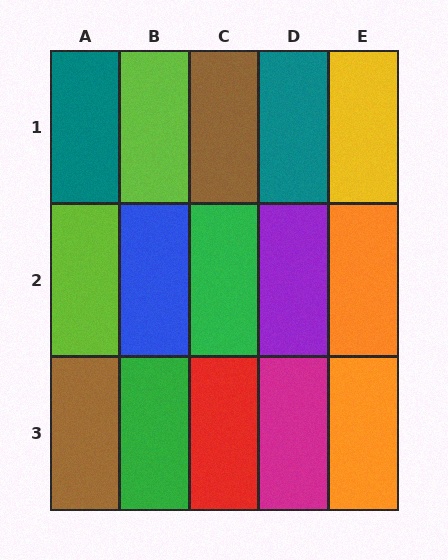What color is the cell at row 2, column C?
Green.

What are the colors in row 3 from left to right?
Brown, green, red, magenta, orange.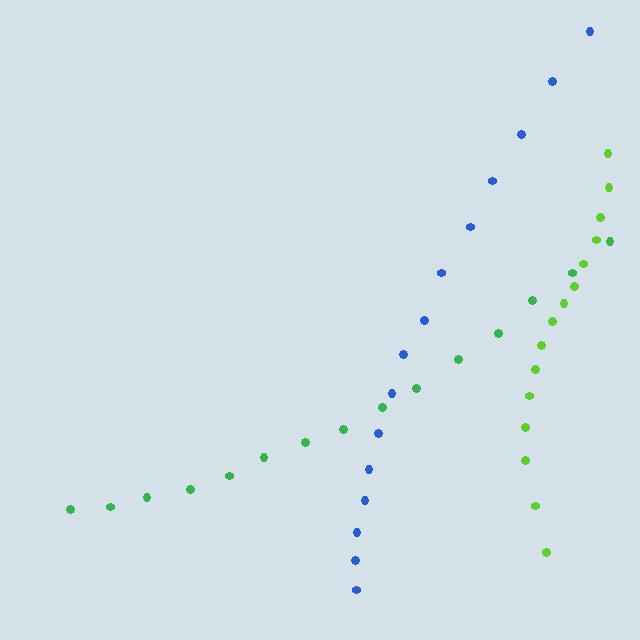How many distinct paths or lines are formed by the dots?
There are 3 distinct paths.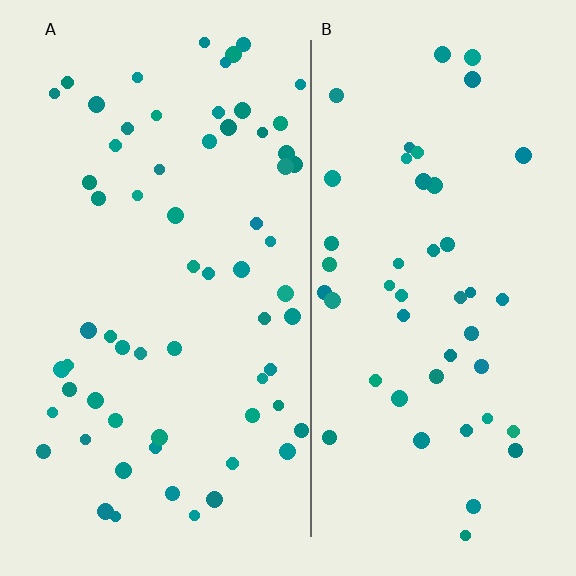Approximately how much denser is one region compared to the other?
Approximately 1.4× — region A over region B.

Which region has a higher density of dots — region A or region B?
A (the left).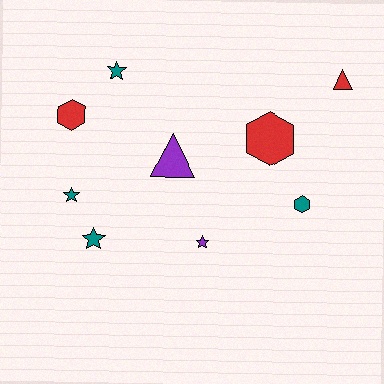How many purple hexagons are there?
There are no purple hexagons.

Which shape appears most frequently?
Star, with 4 objects.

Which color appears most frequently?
Teal, with 4 objects.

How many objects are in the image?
There are 9 objects.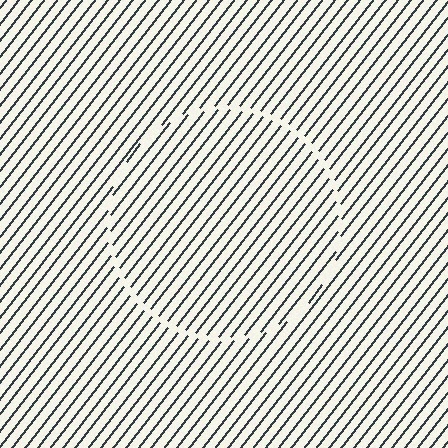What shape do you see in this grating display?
An illusory circle. The interior of the shape contains the same grating, shifted by half a period — the contour is defined by the phase discontinuity where line-ends from the inner and outer gratings abut.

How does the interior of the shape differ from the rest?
The interior of the shape contains the same grating, shifted by half a period — the contour is defined by the phase discontinuity where line-ends from the inner and outer gratings abut.